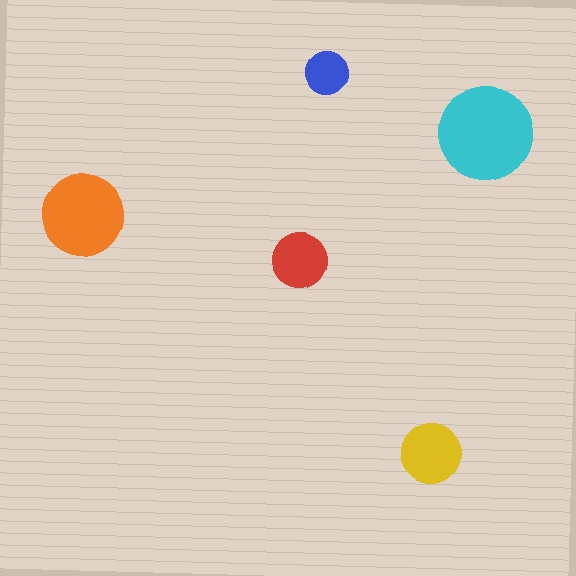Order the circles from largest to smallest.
the cyan one, the orange one, the yellow one, the red one, the blue one.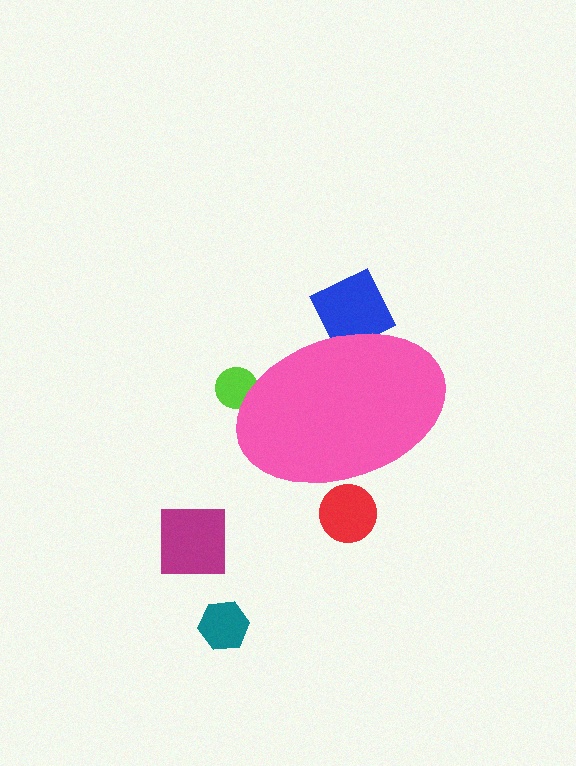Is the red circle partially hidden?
Yes, the red circle is partially hidden behind the pink ellipse.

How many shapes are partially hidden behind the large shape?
4 shapes are partially hidden.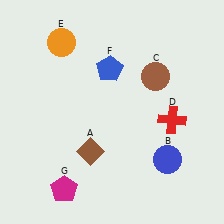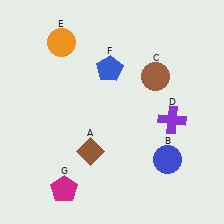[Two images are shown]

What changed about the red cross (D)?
In Image 1, D is red. In Image 2, it changed to purple.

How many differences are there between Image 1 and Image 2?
There is 1 difference between the two images.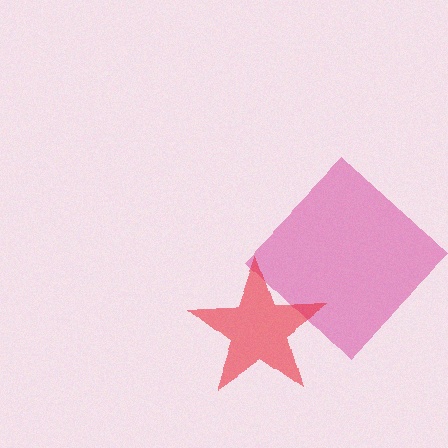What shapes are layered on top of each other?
The layered shapes are: a magenta diamond, a red star.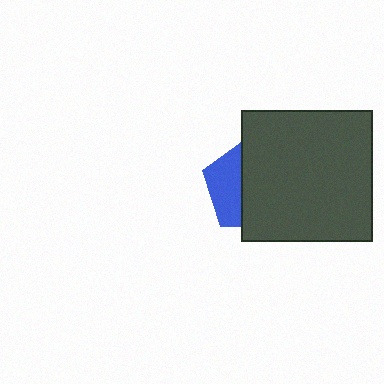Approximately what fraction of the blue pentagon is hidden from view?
Roughly 62% of the blue pentagon is hidden behind the dark gray square.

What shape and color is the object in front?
The object in front is a dark gray square.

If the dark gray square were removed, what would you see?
You would see the complete blue pentagon.